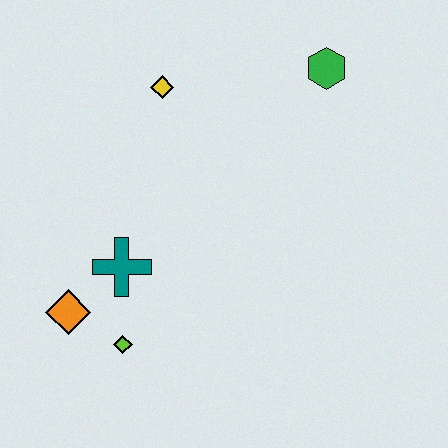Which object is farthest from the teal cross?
The green hexagon is farthest from the teal cross.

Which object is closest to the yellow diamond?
The green hexagon is closest to the yellow diamond.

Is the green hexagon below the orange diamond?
No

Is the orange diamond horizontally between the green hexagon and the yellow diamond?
No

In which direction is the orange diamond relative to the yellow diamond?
The orange diamond is below the yellow diamond.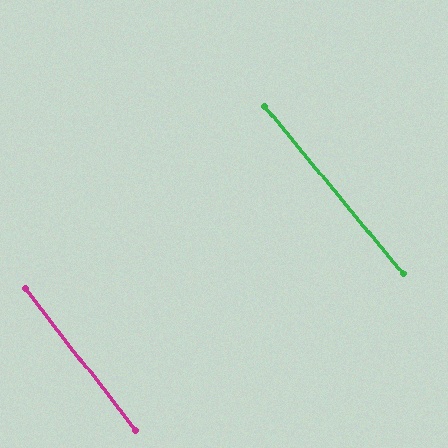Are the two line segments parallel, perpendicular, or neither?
Parallel — their directions differ by only 1.8°.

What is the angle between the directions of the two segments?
Approximately 2 degrees.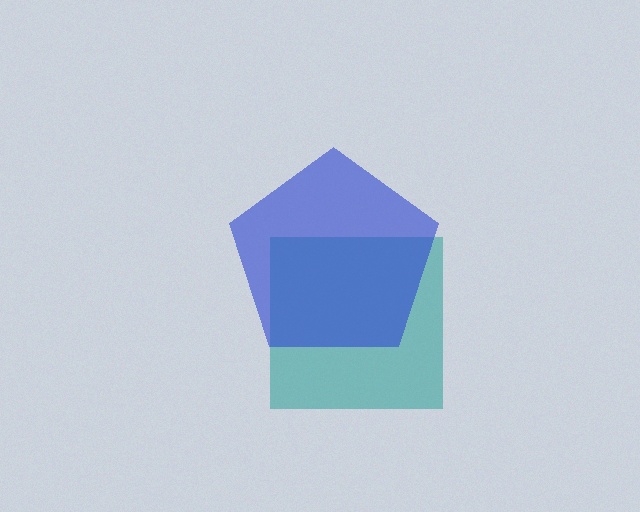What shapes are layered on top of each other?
The layered shapes are: a teal square, a blue pentagon.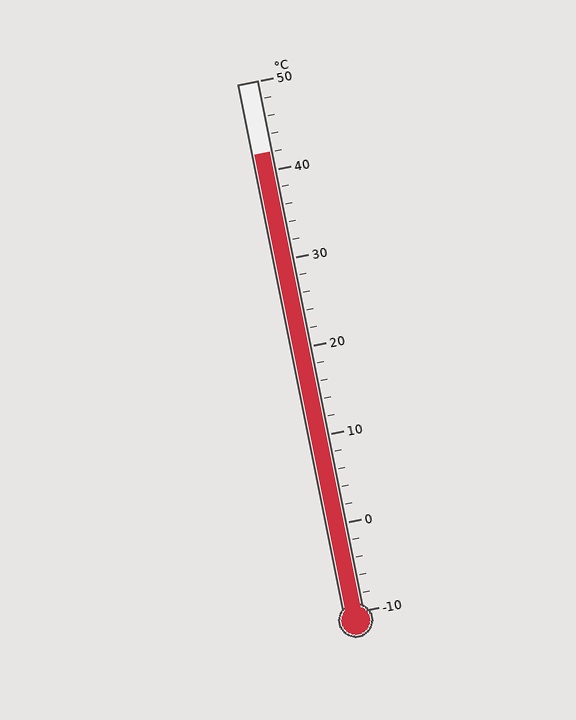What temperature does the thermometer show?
The thermometer shows approximately 42°C.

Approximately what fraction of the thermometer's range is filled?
The thermometer is filled to approximately 85% of its range.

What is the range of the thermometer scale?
The thermometer scale ranges from -10°C to 50°C.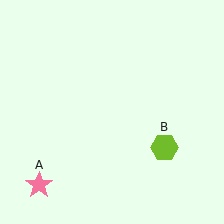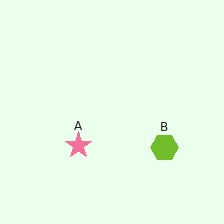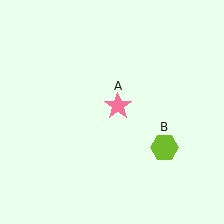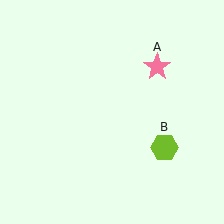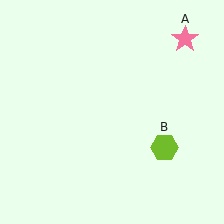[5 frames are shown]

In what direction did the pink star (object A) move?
The pink star (object A) moved up and to the right.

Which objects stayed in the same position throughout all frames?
Lime hexagon (object B) remained stationary.